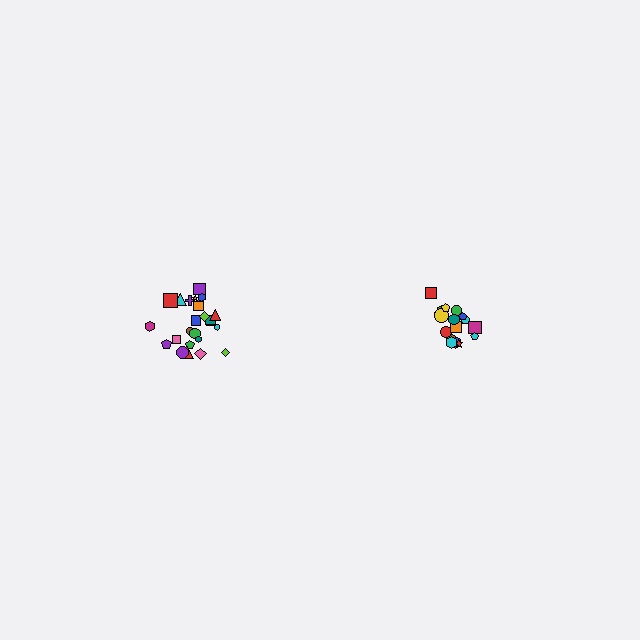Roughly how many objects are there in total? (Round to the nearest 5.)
Roughly 45 objects in total.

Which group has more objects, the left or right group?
The left group.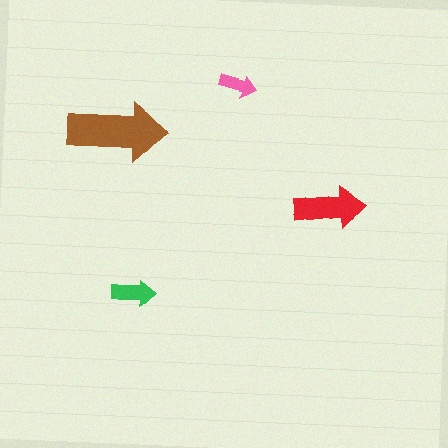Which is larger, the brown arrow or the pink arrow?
The brown one.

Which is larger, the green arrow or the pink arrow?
The green one.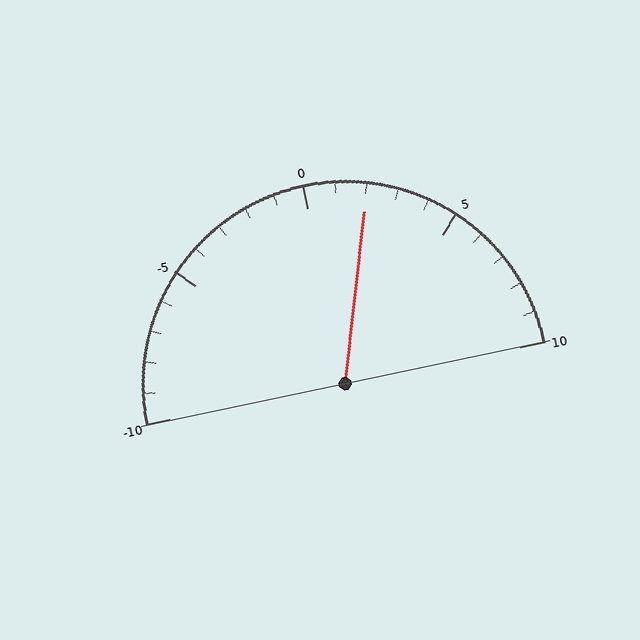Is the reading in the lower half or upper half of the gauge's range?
The reading is in the upper half of the range (-10 to 10).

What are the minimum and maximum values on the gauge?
The gauge ranges from -10 to 10.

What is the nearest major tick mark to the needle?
The nearest major tick mark is 0.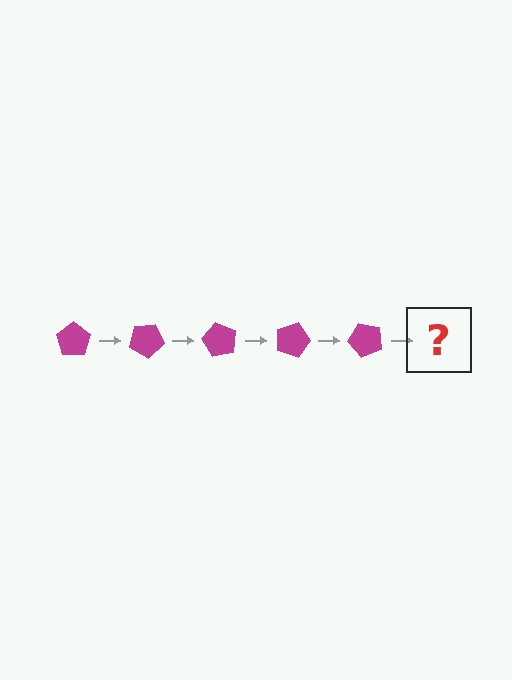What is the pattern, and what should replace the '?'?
The pattern is that the pentagon rotates 30 degrees each step. The '?' should be a magenta pentagon rotated 150 degrees.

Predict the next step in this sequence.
The next step is a magenta pentagon rotated 150 degrees.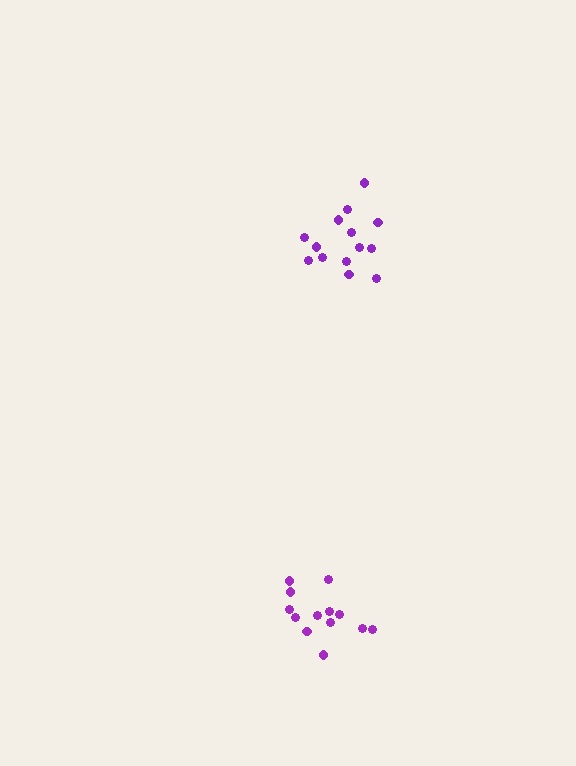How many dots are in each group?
Group 1: 14 dots, Group 2: 13 dots (27 total).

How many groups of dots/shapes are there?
There are 2 groups.